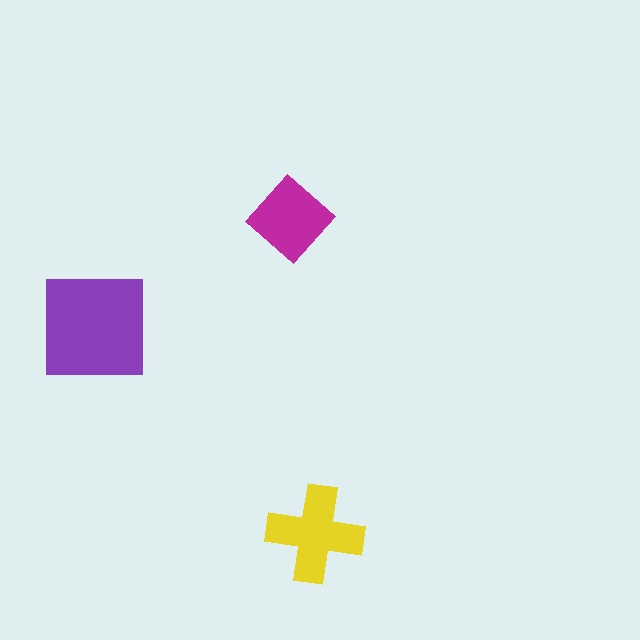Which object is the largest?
The purple square.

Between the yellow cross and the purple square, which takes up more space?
The purple square.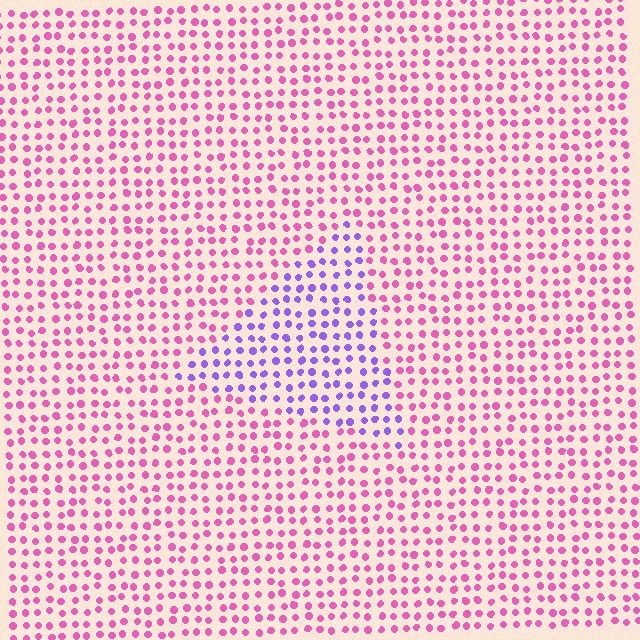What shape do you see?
I see a triangle.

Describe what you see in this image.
The image is filled with small pink elements in a uniform arrangement. A triangle-shaped region is visible where the elements are tinted to a slightly different hue, forming a subtle color boundary.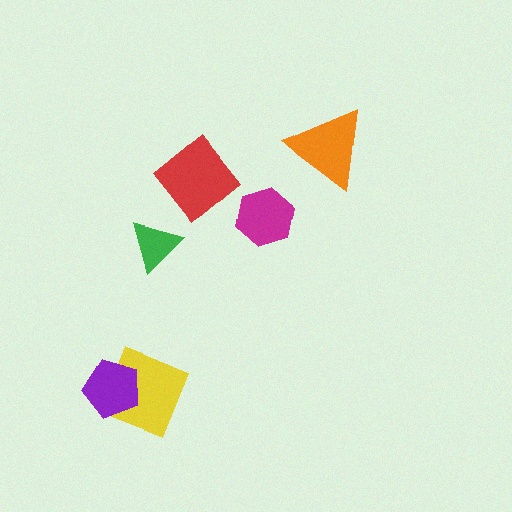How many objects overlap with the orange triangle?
0 objects overlap with the orange triangle.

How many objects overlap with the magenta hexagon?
0 objects overlap with the magenta hexagon.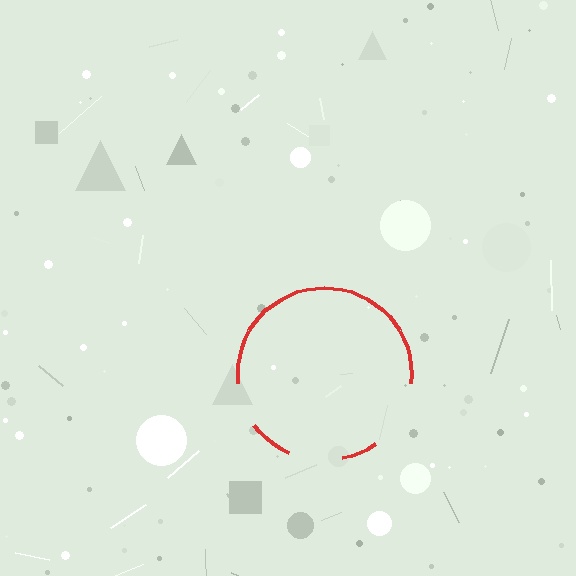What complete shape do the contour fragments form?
The contour fragments form a circle.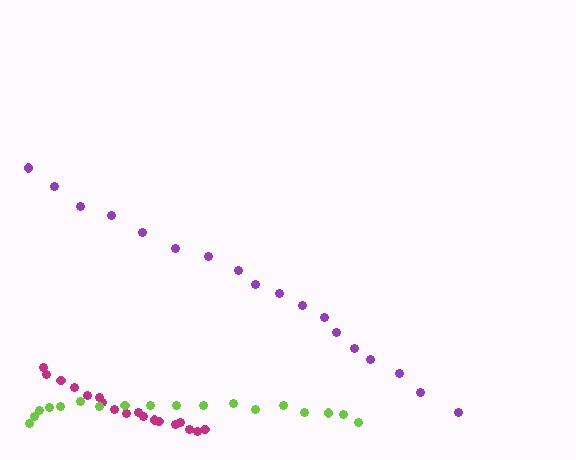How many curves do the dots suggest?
There are 3 distinct paths.